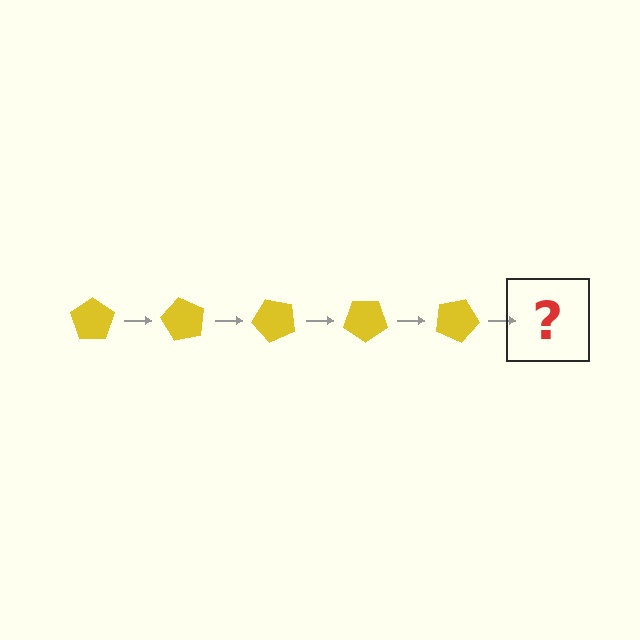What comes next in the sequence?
The next element should be a yellow pentagon rotated 300 degrees.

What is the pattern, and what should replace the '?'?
The pattern is that the pentagon rotates 60 degrees each step. The '?' should be a yellow pentagon rotated 300 degrees.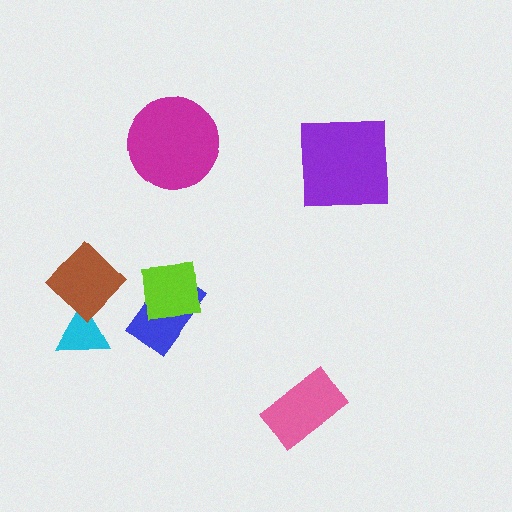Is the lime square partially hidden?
No, no other shape covers it.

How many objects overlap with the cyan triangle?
1 object overlaps with the cyan triangle.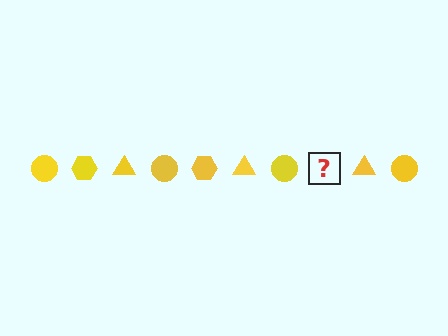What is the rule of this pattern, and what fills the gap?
The rule is that the pattern cycles through circle, hexagon, triangle shapes in yellow. The gap should be filled with a yellow hexagon.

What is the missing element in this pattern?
The missing element is a yellow hexagon.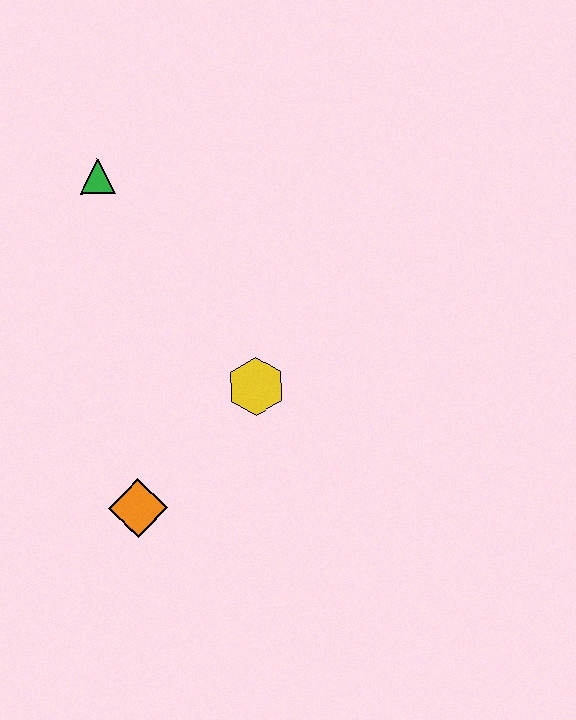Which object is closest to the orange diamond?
The yellow hexagon is closest to the orange diamond.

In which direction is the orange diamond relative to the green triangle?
The orange diamond is below the green triangle.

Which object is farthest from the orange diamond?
The green triangle is farthest from the orange diamond.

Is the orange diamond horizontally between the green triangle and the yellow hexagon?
Yes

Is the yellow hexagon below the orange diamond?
No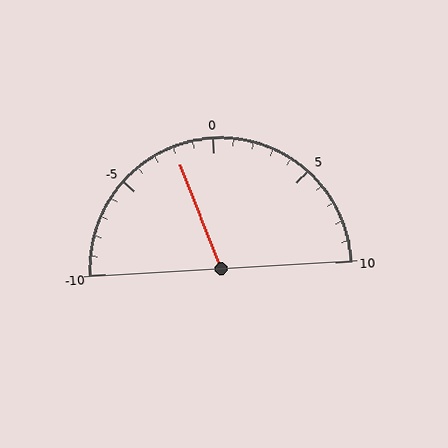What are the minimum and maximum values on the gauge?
The gauge ranges from -10 to 10.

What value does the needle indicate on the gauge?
The needle indicates approximately -2.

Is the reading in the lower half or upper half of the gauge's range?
The reading is in the lower half of the range (-10 to 10).